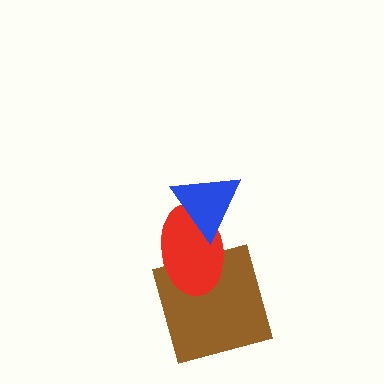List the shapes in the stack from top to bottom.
From top to bottom: the blue triangle, the red ellipse, the brown square.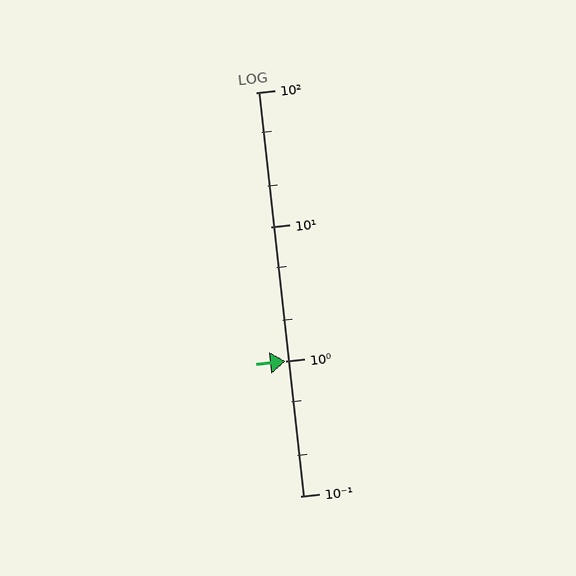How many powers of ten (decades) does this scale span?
The scale spans 3 decades, from 0.1 to 100.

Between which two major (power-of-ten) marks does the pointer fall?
The pointer is between 1 and 10.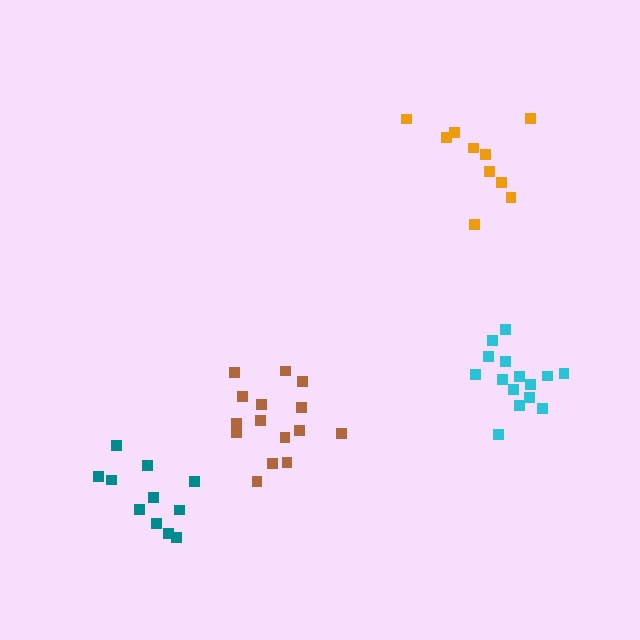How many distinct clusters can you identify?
There are 4 distinct clusters.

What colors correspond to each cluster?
The clusters are colored: brown, cyan, teal, orange.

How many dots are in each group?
Group 1: 15 dots, Group 2: 15 dots, Group 3: 11 dots, Group 4: 10 dots (51 total).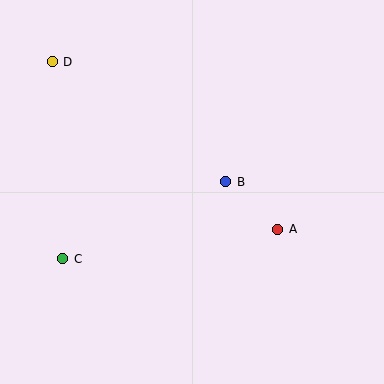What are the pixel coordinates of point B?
Point B is at (226, 182).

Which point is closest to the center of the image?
Point B at (226, 182) is closest to the center.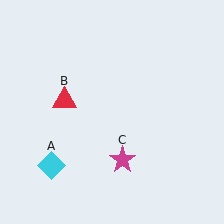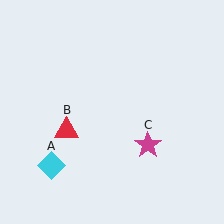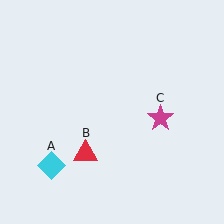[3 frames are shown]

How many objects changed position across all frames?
2 objects changed position: red triangle (object B), magenta star (object C).